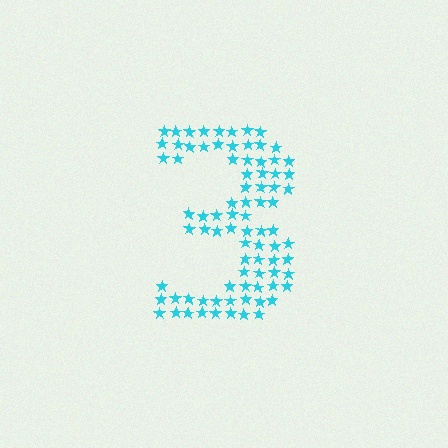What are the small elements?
The small elements are stars.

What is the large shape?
The large shape is the digit 3.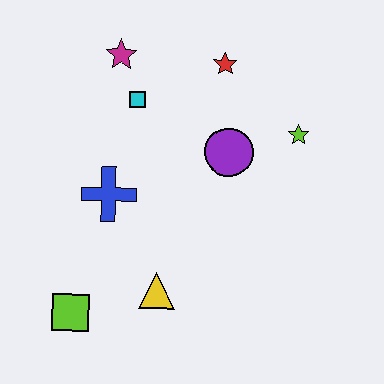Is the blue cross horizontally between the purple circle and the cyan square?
No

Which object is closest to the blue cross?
The cyan square is closest to the blue cross.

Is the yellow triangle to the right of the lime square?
Yes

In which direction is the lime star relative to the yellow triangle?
The lime star is above the yellow triangle.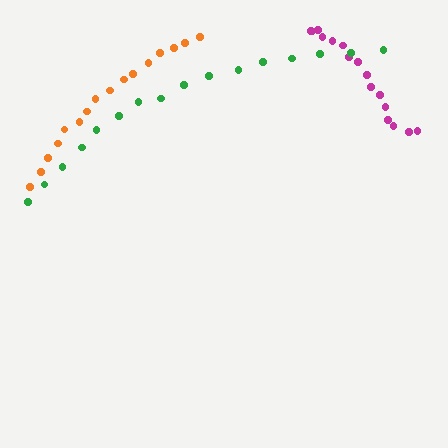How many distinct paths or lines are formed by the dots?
There are 3 distinct paths.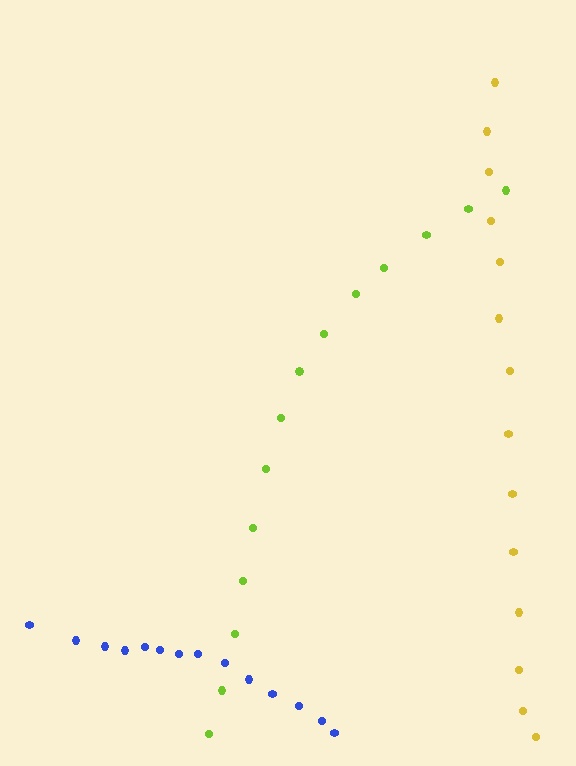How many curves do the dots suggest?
There are 3 distinct paths.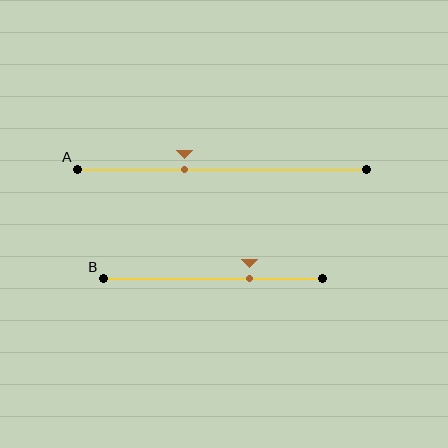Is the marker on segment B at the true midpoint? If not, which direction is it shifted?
No, the marker on segment B is shifted to the right by about 17% of the segment length.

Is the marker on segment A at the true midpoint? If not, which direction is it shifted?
No, the marker on segment A is shifted to the left by about 13% of the segment length.